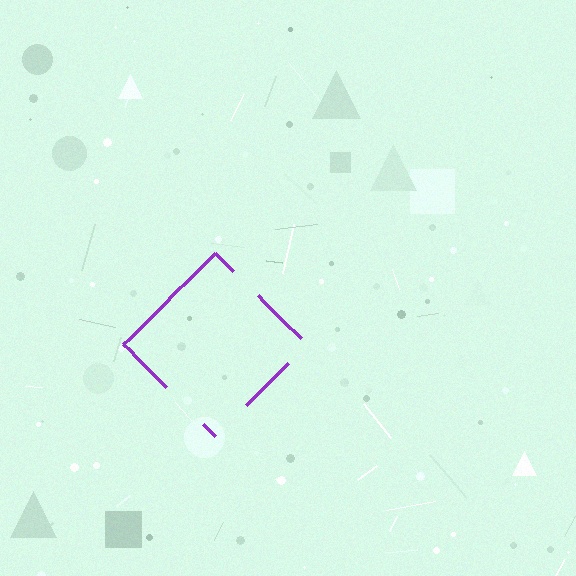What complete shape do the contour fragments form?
The contour fragments form a diamond.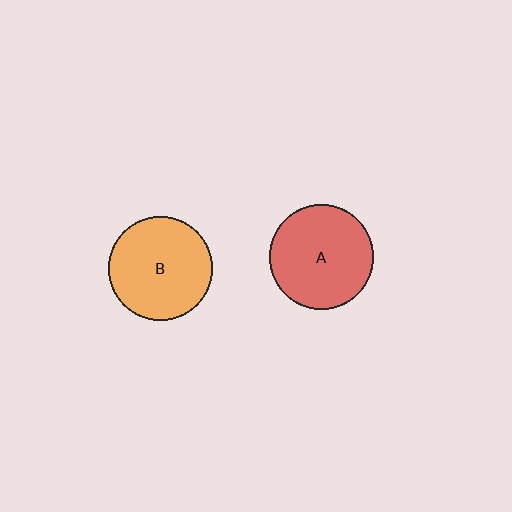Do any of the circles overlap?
No, none of the circles overlap.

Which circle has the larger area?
Circle A (red).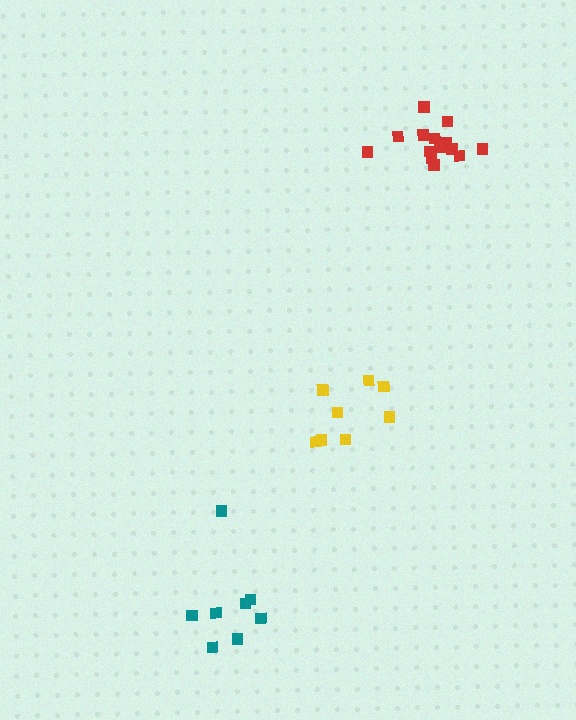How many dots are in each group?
Group 1: 8 dots, Group 2: 8 dots, Group 3: 14 dots (30 total).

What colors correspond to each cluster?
The clusters are colored: yellow, teal, red.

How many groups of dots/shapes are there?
There are 3 groups.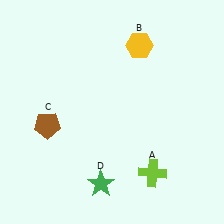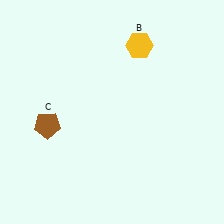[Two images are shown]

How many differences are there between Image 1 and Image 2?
There are 2 differences between the two images.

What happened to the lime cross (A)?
The lime cross (A) was removed in Image 2. It was in the bottom-right area of Image 1.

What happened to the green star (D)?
The green star (D) was removed in Image 2. It was in the bottom-left area of Image 1.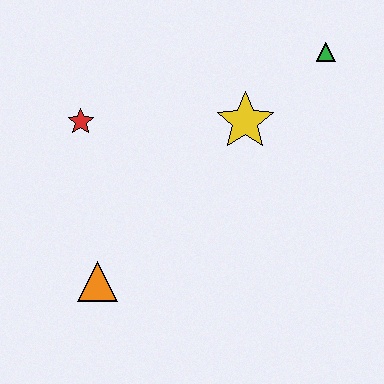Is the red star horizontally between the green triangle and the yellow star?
No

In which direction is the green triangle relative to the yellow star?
The green triangle is to the right of the yellow star.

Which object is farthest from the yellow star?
The orange triangle is farthest from the yellow star.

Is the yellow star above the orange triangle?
Yes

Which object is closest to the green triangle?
The yellow star is closest to the green triangle.